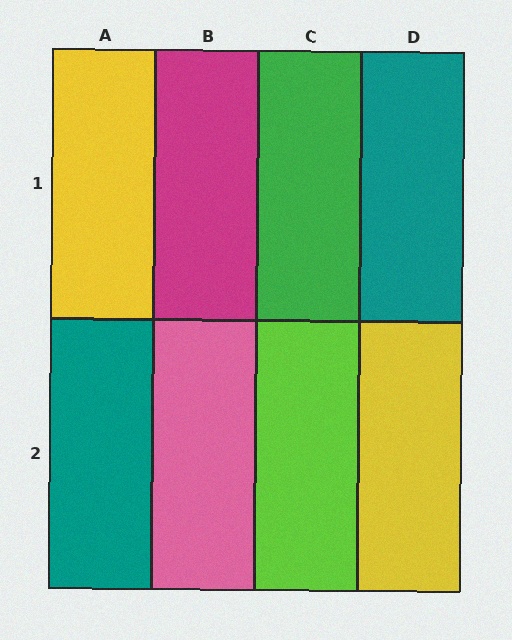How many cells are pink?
1 cell is pink.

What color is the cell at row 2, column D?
Yellow.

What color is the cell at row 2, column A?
Teal.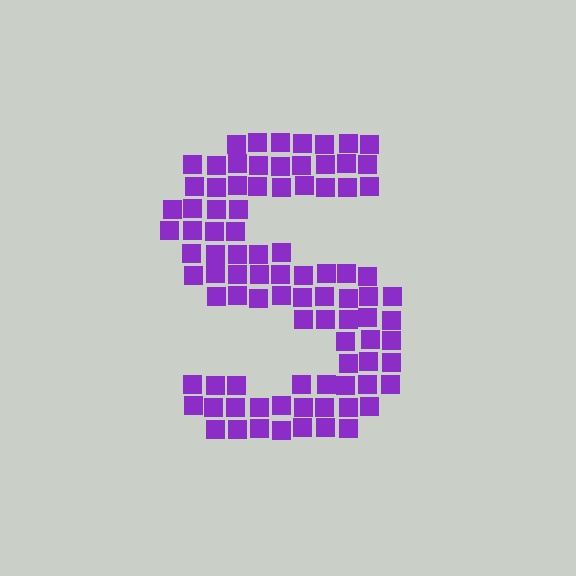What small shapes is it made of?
It is made of small squares.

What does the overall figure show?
The overall figure shows the letter S.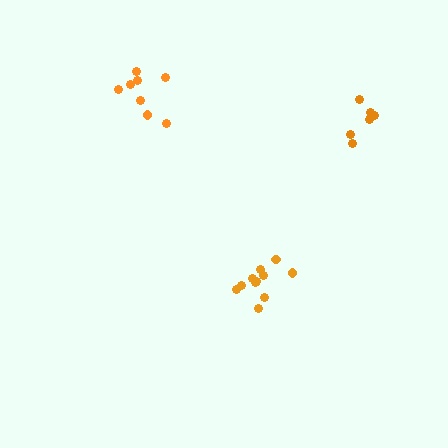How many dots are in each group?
Group 1: 11 dots, Group 2: 8 dots, Group 3: 6 dots (25 total).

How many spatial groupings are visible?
There are 3 spatial groupings.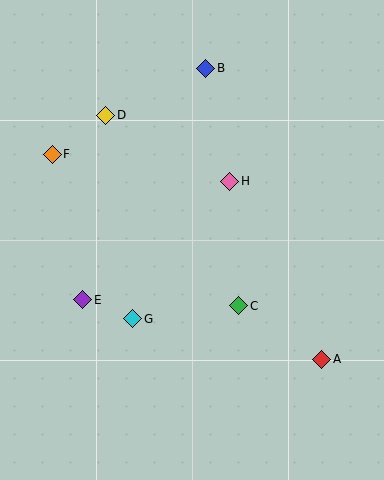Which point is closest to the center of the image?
Point H at (230, 181) is closest to the center.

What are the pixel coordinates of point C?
Point C is at (239, 306).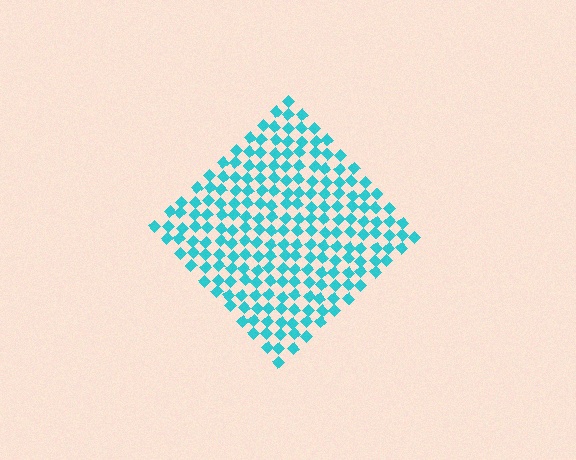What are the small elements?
The small elements are diamonds.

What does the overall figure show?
The overall figure shows a diamond.